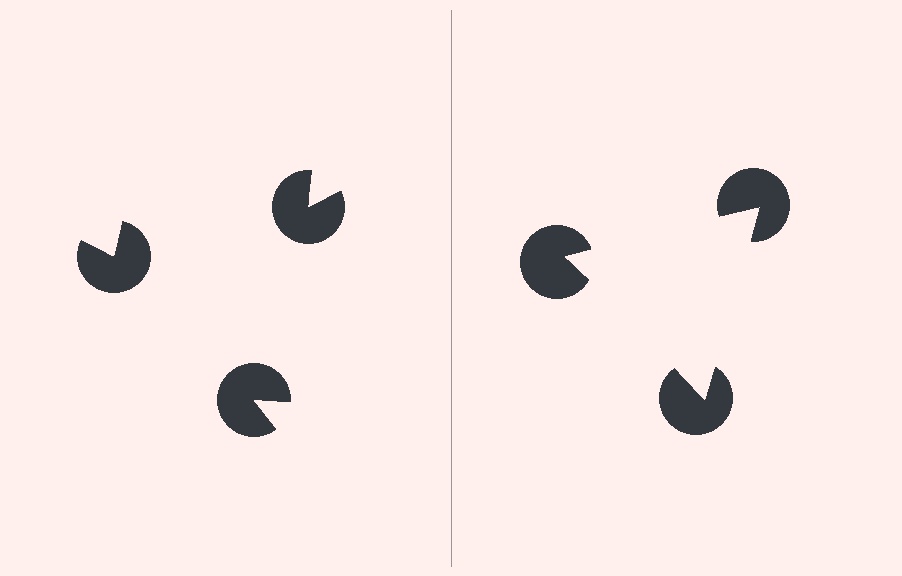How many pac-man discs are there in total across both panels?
6 — 3 on each side.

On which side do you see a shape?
An illusory triangle appears on the right side. On the left side the wedge cuts are rotated, so no coherent shape forms.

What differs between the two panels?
The pac-man discs are positioned identically on both sides; only the wedge orientations differ. On the right they align to a triangle; on the left they are misaligned.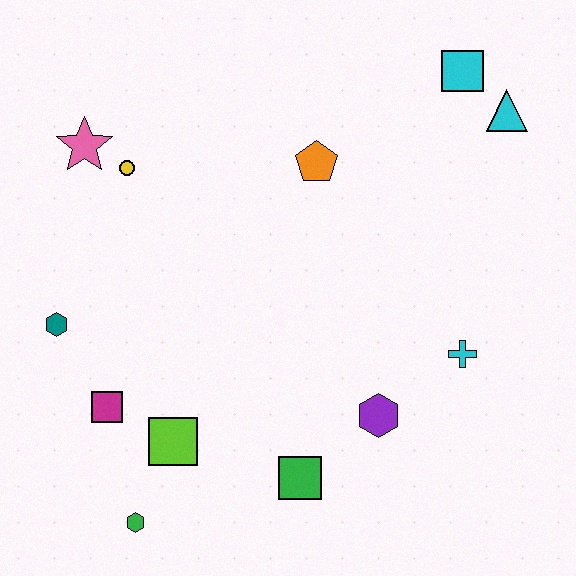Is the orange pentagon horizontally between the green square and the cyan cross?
Yes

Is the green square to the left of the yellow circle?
No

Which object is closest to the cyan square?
The cyan triangle is closest to the cyan square.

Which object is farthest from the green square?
The cyan square is farthest from the green square.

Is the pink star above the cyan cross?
Yes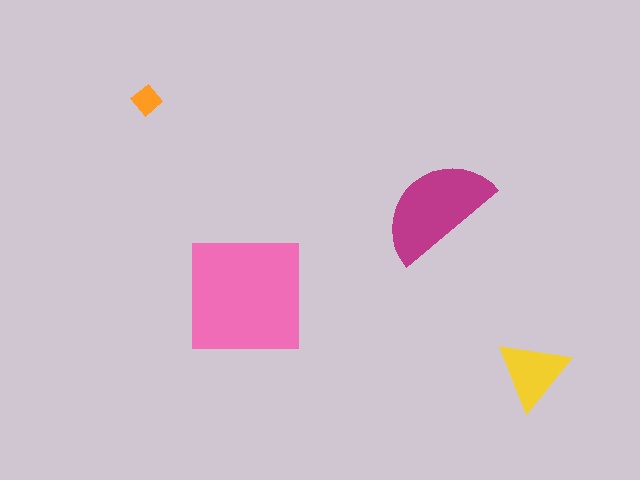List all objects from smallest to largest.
The orange diamond, the yellow triangle, the magenta semicircle, the pink square.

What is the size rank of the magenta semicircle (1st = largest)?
2nd.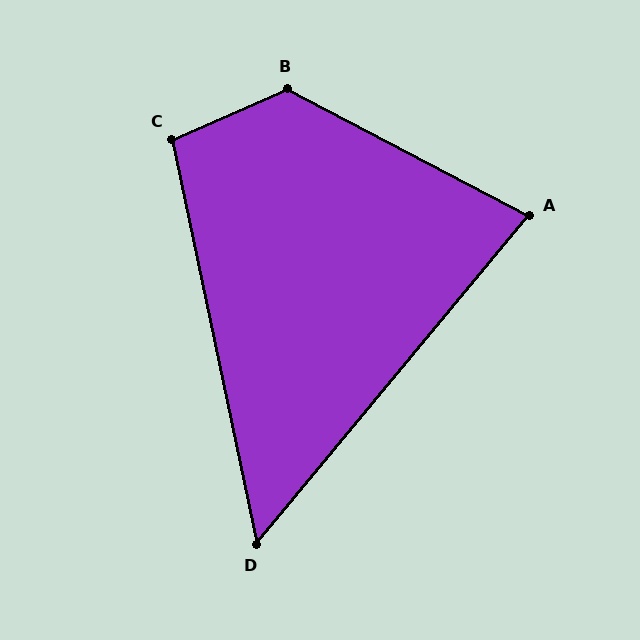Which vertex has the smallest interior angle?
D, at approximately 51 degrees.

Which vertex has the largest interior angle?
B, at approximately 129 degrees.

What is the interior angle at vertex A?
Approximately 78 degrees (acute).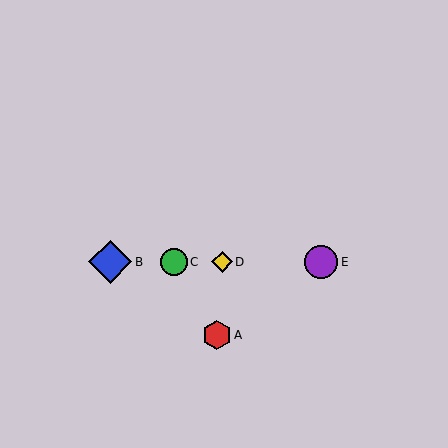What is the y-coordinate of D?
Object D is at y≈262.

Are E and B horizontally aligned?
Yes, both are at y≈262.